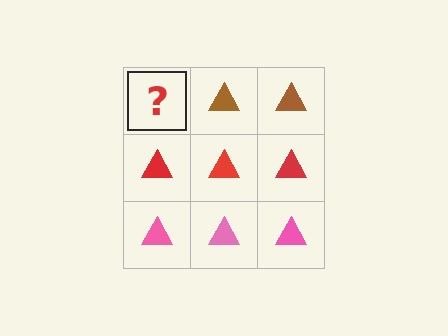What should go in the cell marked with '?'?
The missing cell should contain a brown triangle.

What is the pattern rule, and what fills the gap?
The rule is that each row has a consistent color. The gap should be filled with a brown triangle.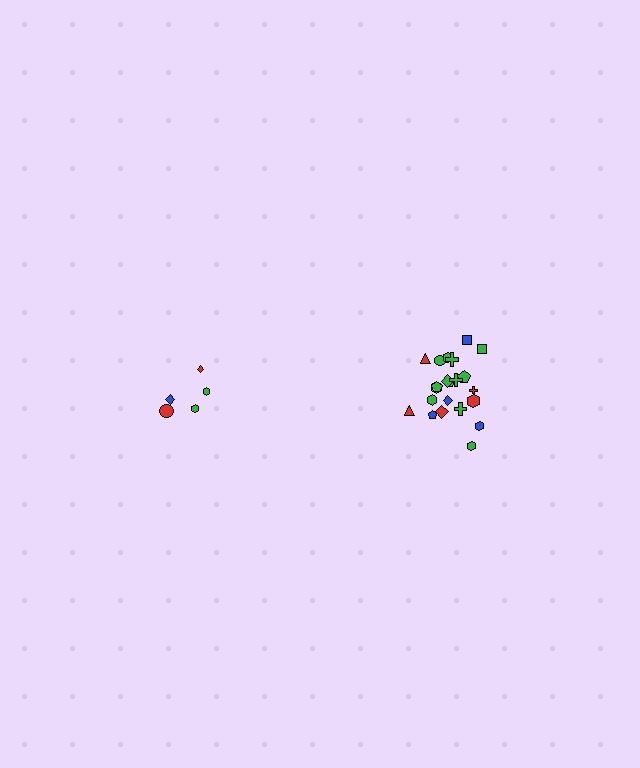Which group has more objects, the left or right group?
The right group.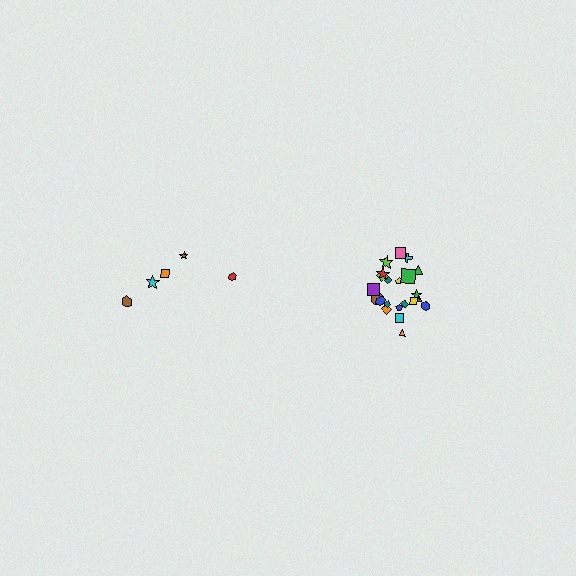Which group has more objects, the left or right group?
The right group.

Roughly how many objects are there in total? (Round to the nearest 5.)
Roughly 25 objects in total.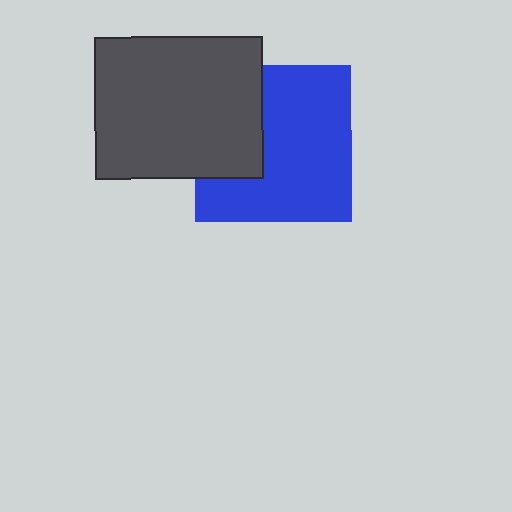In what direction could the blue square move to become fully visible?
The blue square could move right. That would shift it out from behind the dark gray rectangle entirely.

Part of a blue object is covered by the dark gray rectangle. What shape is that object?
It is a square.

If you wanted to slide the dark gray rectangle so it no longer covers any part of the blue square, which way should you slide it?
Slide it left — that is the most direct way to separate the two shapes.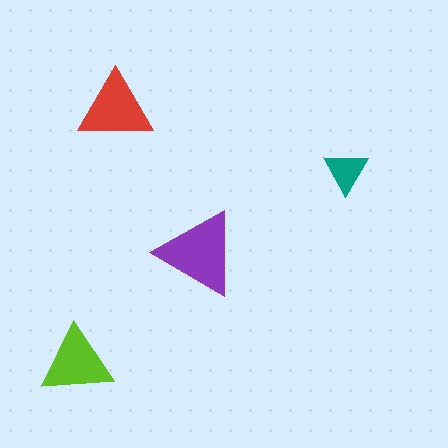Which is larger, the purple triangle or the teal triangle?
The purple one.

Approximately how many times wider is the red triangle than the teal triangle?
About 1.5 times wider.